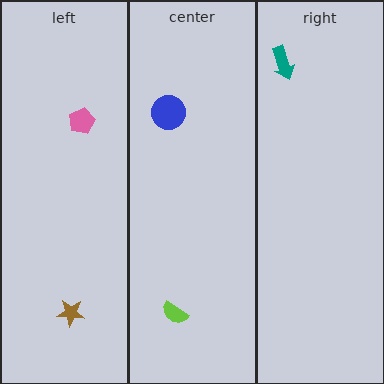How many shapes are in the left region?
2.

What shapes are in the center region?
The lime semicircle, the blue circle.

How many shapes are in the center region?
2.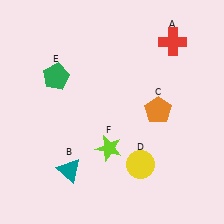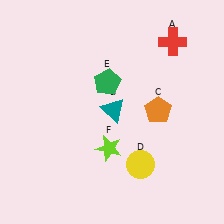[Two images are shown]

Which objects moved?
The objects that moved are: the teal triangle (B), the green pentagon (E).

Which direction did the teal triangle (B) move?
The teal triangle (B) moved up.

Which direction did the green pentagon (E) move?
The green pentagon (E) moved right.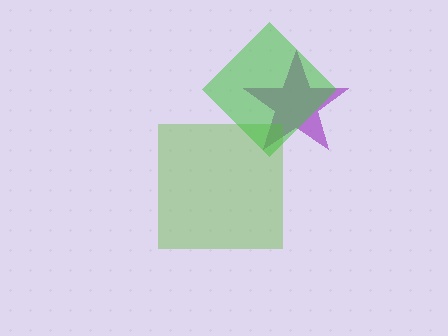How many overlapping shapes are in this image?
There are 3 overlapping shapes in the image.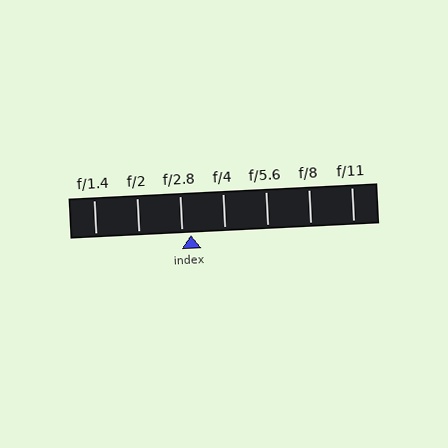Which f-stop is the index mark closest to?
The index mark is closest to f/2.8.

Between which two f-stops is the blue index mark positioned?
The index mark is between f/2.8 and f/4.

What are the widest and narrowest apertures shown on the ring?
The widest aperture shown is f/1.4 and the narrowest is f/11.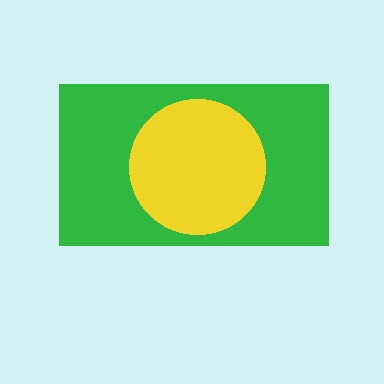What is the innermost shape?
The yellow circle.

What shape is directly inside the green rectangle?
The yellow circle.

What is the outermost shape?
The green rectangle.